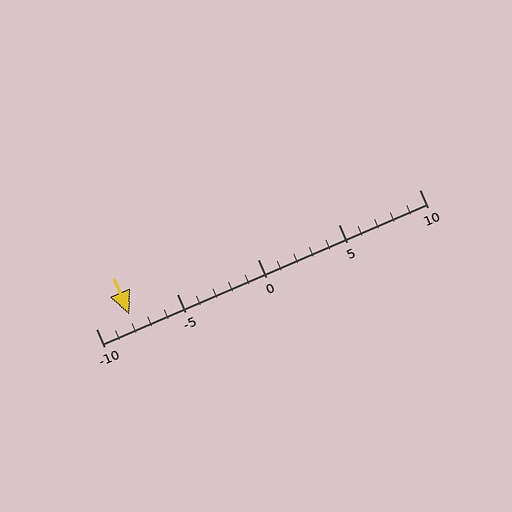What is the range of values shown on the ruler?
The ruler shows values from -10 to 10.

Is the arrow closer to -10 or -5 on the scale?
The arrow is closer to -10.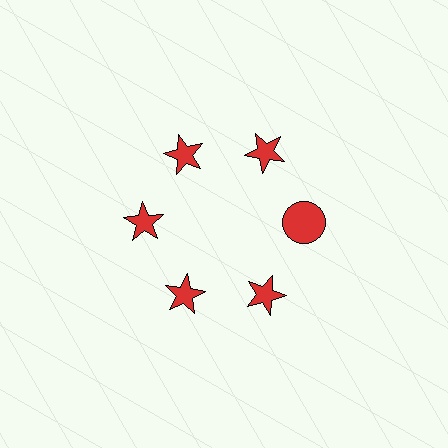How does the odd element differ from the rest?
It has a different shape: circle instead of star.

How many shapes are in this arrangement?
There are 6 shapes arranged in a ring pattern.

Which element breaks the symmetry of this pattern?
The red circle at roughly the 3 o'clock position breaks the symmetry. All other shapes are red stars.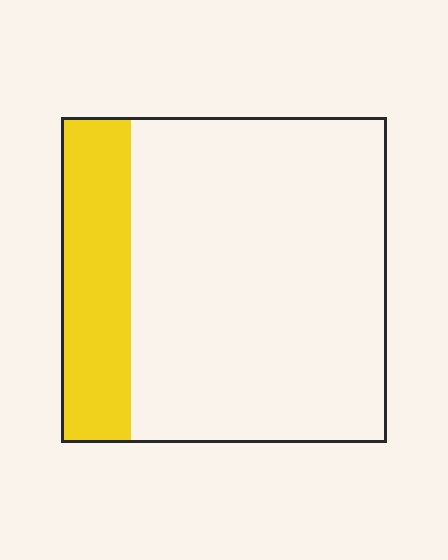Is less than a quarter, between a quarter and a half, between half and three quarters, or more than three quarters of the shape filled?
Less than a quarter.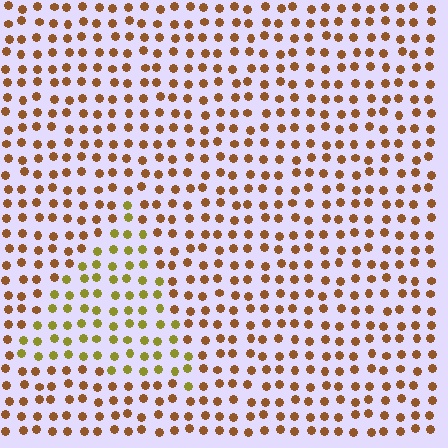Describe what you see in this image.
The image is filled with small brown elements in a uniform arrangement. A triangle-shaped region is visible where the elements are tinted to a slightly different hue, forming a subtle color boundary.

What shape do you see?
I see a triangle.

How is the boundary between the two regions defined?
The boundary is defined purely by a slight shift in hue (about 37 degrees). Spacing, size, and orientation are identical on both sides.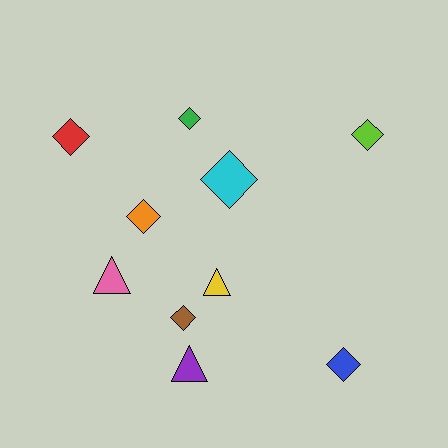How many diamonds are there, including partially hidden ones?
There are 7 diamonds.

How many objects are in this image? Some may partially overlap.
There are 10 objects.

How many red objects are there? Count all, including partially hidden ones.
There is 1 red object.